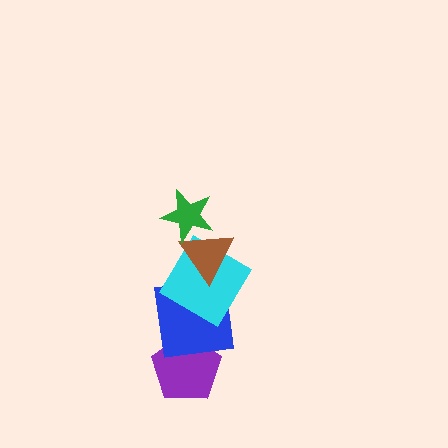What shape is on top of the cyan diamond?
The brown triangle is on top of the cyan diamond.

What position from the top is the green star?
The green star is 1st from the top.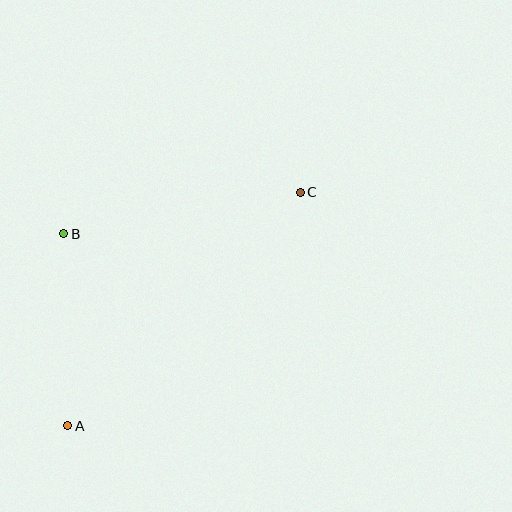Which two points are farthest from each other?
Points A and C are farthest from each other.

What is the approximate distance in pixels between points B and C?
The distance between B and C is approximately 241 pixels.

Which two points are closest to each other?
Points A and B are closest to each other.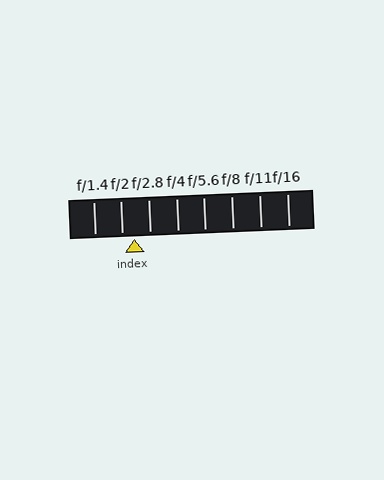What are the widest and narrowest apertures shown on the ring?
The widest aperture shown is f/1.4 and the narrowest is f/16.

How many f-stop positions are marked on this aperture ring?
There are 8 f-stop positions marked.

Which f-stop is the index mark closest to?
The index mark is closest to f/2.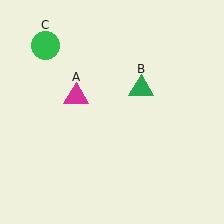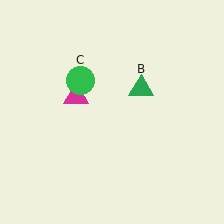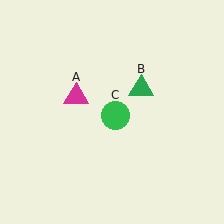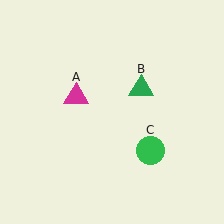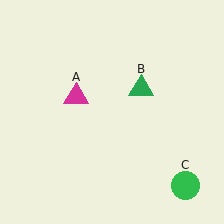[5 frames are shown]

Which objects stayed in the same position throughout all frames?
Magenta triangle (object A) and green triangle (object B) remained stationary.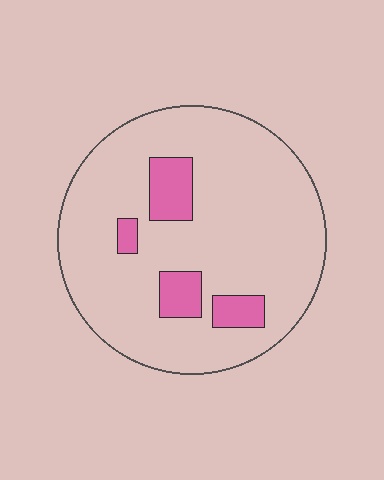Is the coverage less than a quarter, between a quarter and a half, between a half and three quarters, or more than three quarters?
Less than a quarter.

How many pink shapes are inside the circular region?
4.